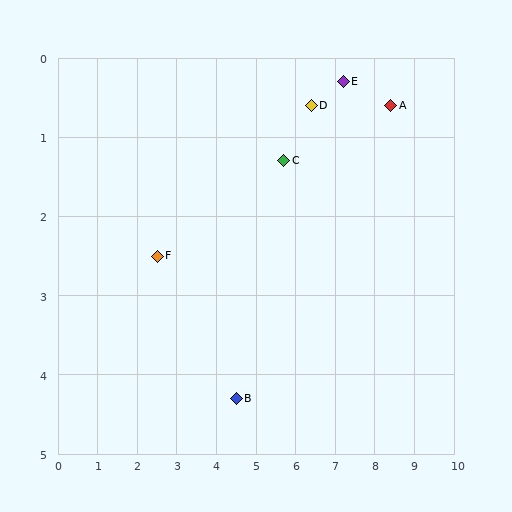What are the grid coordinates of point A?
Point A is at approximately (8.4, 0.6).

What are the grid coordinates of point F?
Point F is at approximately (2.5, 2.5).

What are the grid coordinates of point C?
Point C is at approximately (5.7, 1.3).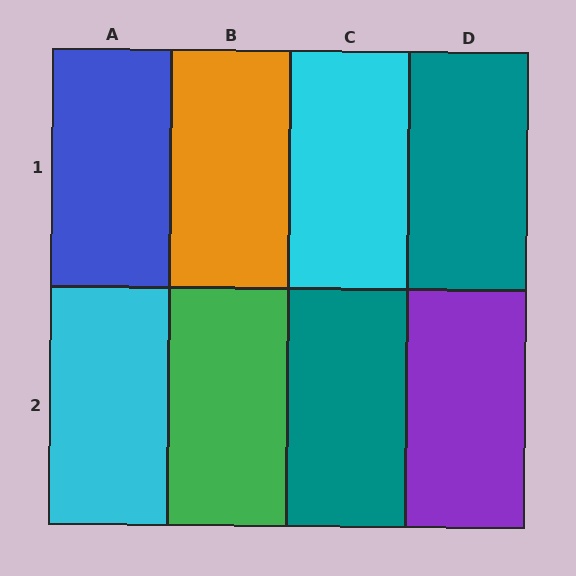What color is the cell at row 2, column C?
Teal.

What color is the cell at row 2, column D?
Purple.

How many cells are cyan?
2 cells are cyan.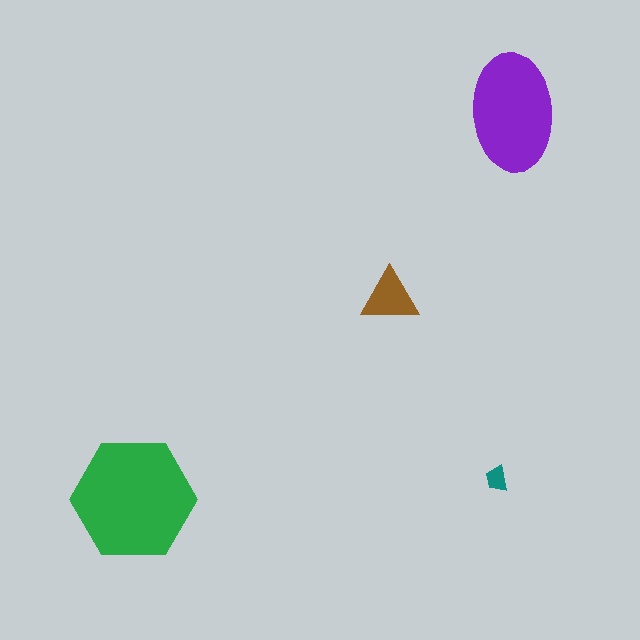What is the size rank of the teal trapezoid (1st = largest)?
4th.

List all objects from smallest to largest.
The teal trapezoid, the brown triangle, the purple ellipse, the green hexagon.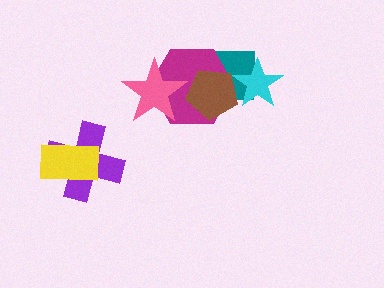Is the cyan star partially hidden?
No, no other shape covers it.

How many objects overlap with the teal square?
3 objects overlap with the teal square.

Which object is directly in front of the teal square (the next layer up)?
The magenta hexagon is directly in front of the teal square.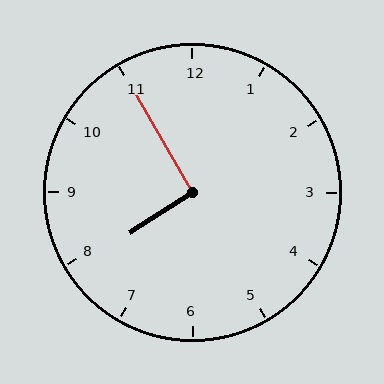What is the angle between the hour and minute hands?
Approximately 92 degrees.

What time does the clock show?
7:55.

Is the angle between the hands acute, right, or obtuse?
It is right.